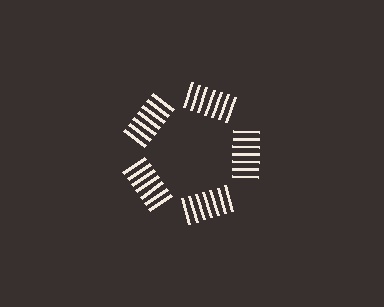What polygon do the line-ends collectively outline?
An illusory pentagon — the line segments terminate on its edges but no continuous stroke is drawn.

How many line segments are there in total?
35 — 7 along each of the 5 edges.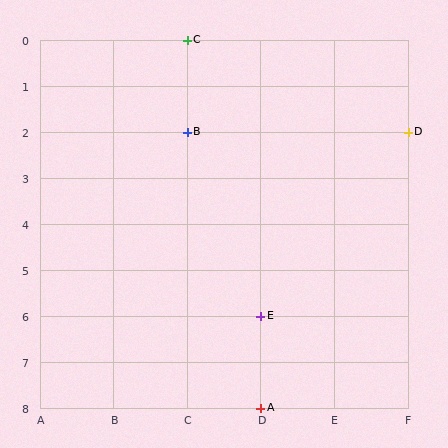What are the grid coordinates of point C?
Point C is at grid coordinates (C, 0).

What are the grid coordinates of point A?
Point A is at grid coordinates (D, 8).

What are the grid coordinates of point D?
Point D is at grid coordinates (F, 2).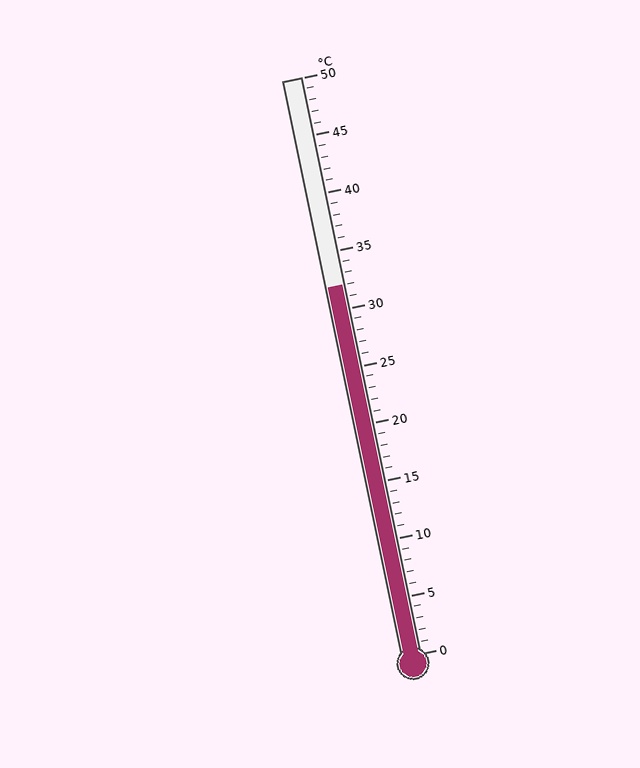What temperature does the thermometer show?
The thermometer shows approximately 32°C.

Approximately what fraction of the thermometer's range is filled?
The thermometer is filled to approximately 65% of its range.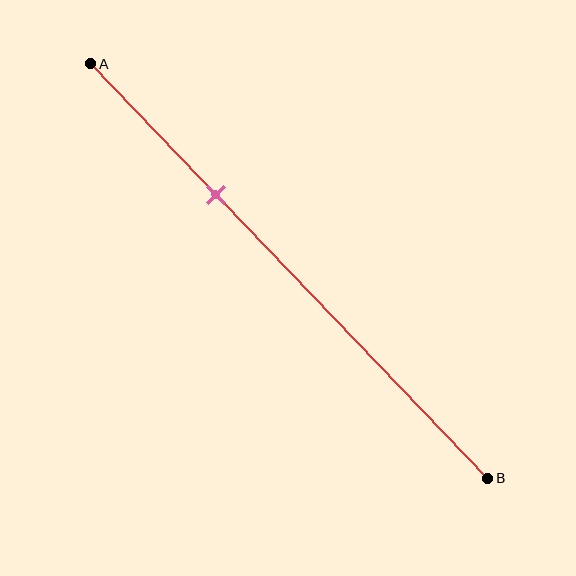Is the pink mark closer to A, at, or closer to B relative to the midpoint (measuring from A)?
The pink mark is closer to point A than the midpoint of segment AB.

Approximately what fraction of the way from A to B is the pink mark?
The pink mark is approximately 30% of the way from A to B.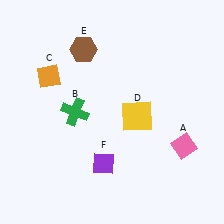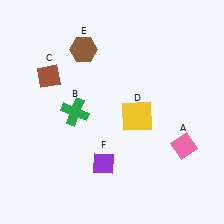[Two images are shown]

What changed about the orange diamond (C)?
In Image 1, C is orange. In Image 2, it changed to brown.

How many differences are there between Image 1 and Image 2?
There is 1 difference between the two images.